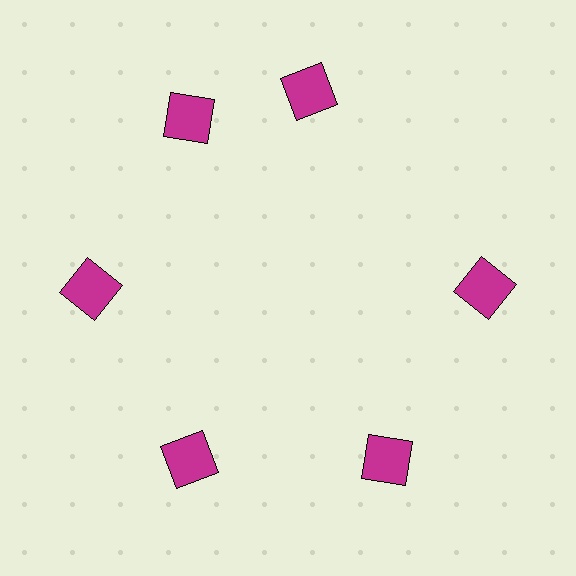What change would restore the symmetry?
The symmetry would be restored by rotating it back into even spacing with its neighbors so that all 6 squares sit at equal angles and equal distance from the center.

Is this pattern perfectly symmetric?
No. The 6 magenta squares are arranged in a ring, but one element near the 1 o'clock position is rotated out of alignment along the ring, breaking the 6-fold rotational symmetry.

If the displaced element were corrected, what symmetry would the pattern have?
It would have 6-fold rotational symmetry — the pattern would map onto itself every 60 degrees.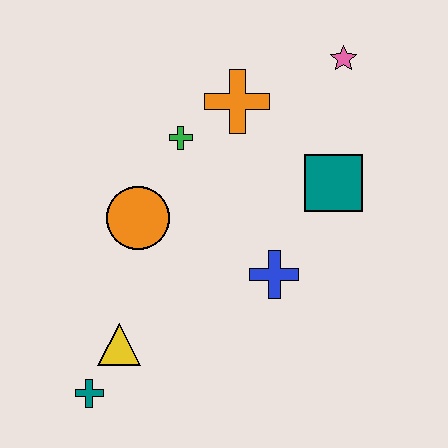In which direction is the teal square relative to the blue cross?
The teal square is above the blue cross.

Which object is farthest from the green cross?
The teal cross is farthest from the green cross.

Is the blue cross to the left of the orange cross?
No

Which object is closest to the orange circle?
The green cross is closest to the orange circle.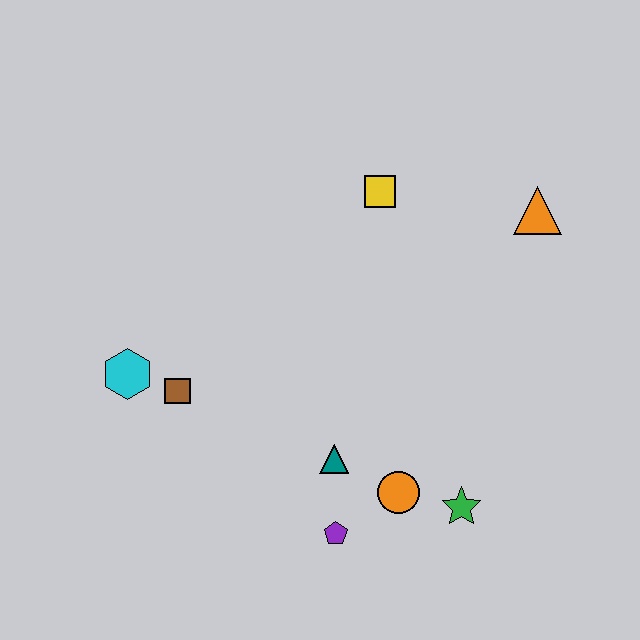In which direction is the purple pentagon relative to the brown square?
The purple pentagon is to the right of the brown square.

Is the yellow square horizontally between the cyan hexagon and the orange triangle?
Yes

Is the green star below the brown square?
Yes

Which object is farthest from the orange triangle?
The cyan hexagon is farthest from the orange triangle.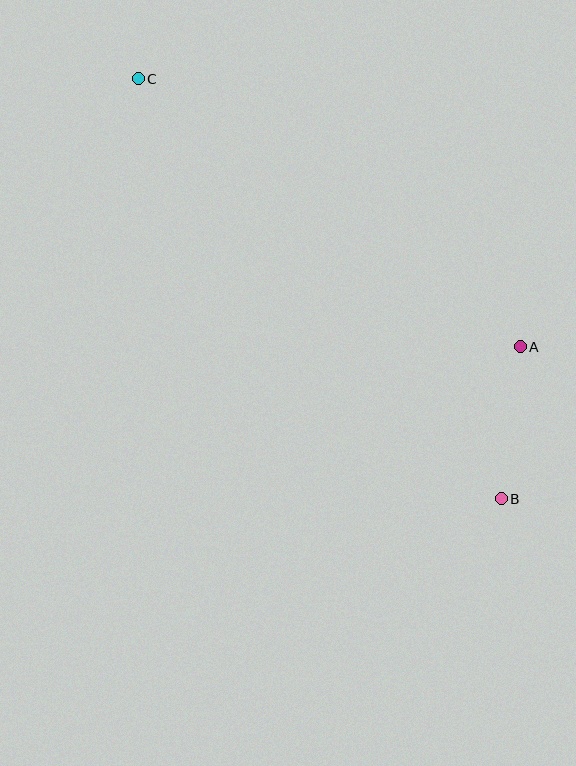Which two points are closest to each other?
Points A and B are closest to each other.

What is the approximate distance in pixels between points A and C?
The distance between A and C is approximately 466 pixels.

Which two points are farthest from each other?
Points B and C are farthest from each other.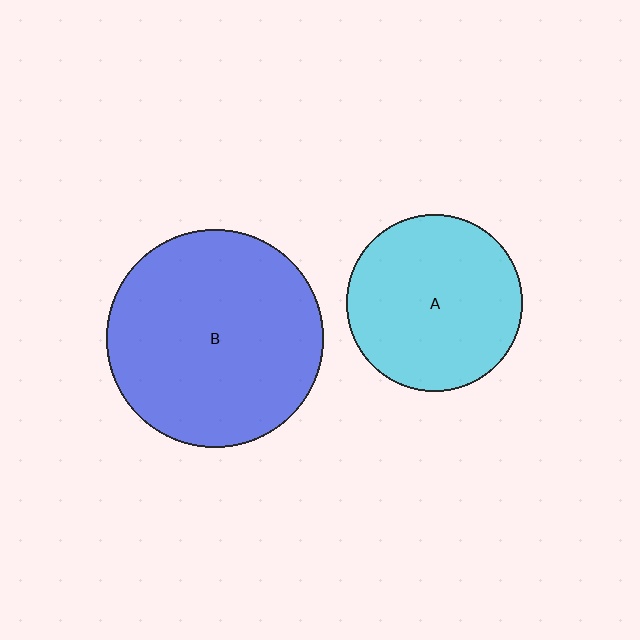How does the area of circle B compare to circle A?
Approximately 1.5 times.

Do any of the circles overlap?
No, none of the circles overlap.